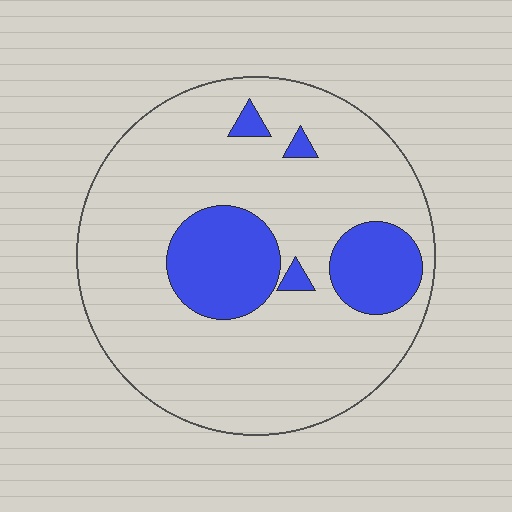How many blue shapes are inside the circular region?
5.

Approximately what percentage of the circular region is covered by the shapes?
Approximately 20%.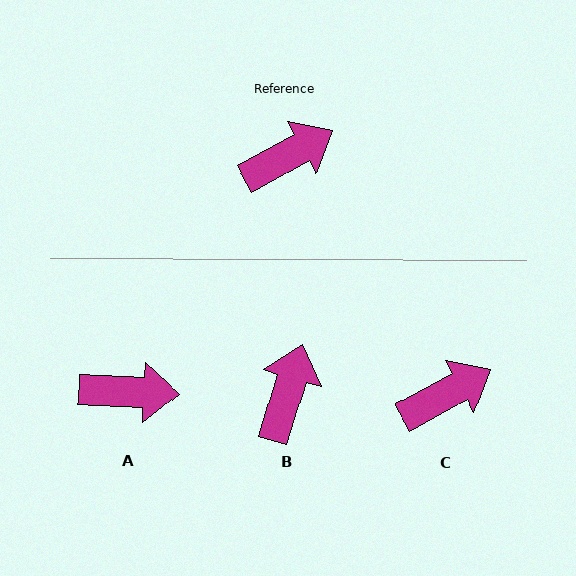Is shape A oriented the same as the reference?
No, it is off by about 31 degrees.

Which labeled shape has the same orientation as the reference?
C.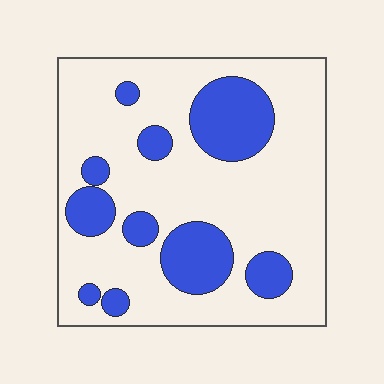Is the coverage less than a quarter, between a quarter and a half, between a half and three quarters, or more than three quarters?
Less than a quarter.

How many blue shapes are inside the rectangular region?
10.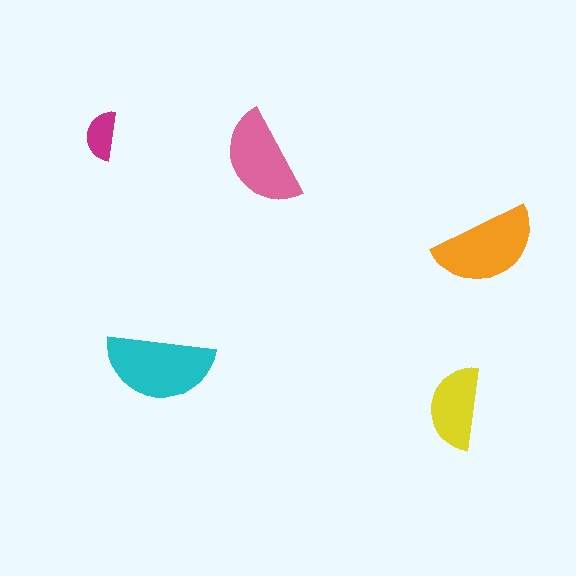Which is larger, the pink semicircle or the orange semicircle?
The orange one.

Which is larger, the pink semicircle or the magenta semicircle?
The pink one.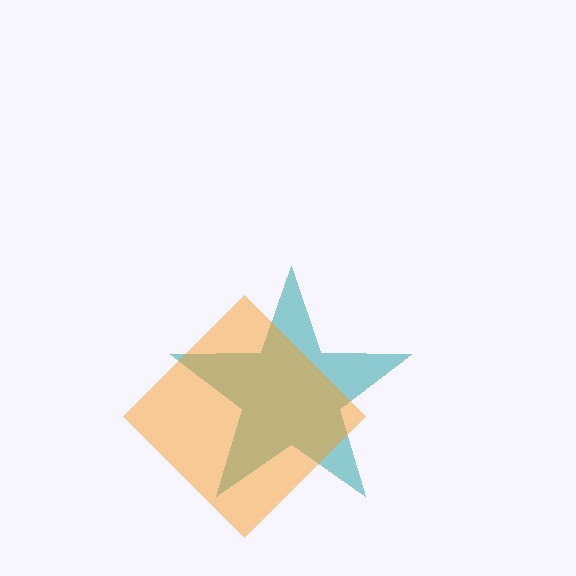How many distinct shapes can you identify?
There are 2 distinct shapes: a teal star, an orange diamond.